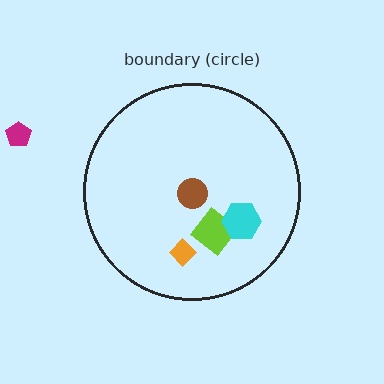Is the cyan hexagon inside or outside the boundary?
Inside.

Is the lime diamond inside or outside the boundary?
Inside.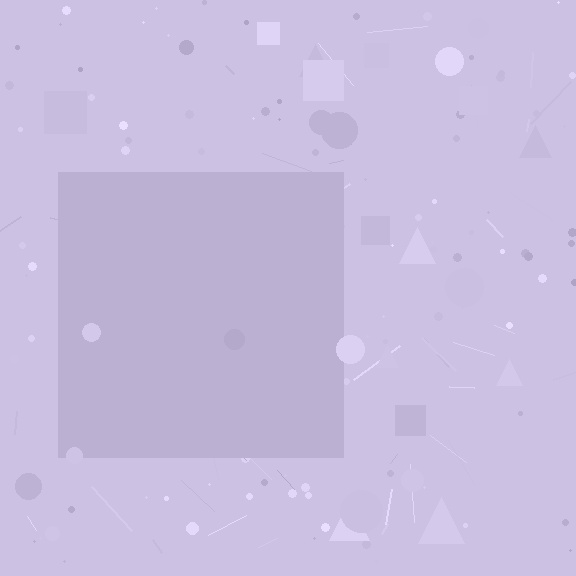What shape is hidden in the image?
A square is hidden in the image.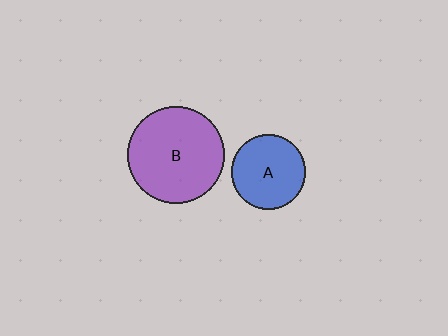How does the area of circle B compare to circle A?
Approximately 1.7 times.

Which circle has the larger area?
Circle B (purple).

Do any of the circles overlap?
No, none of the circles overlap.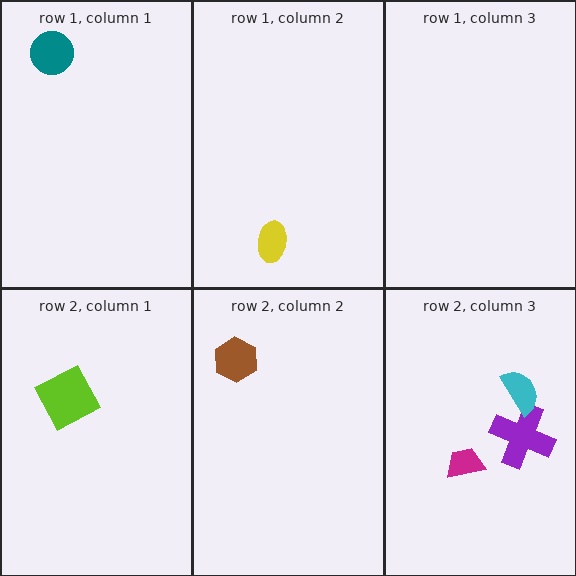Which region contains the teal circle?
The row 1, column 1 region.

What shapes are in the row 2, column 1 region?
The lime square.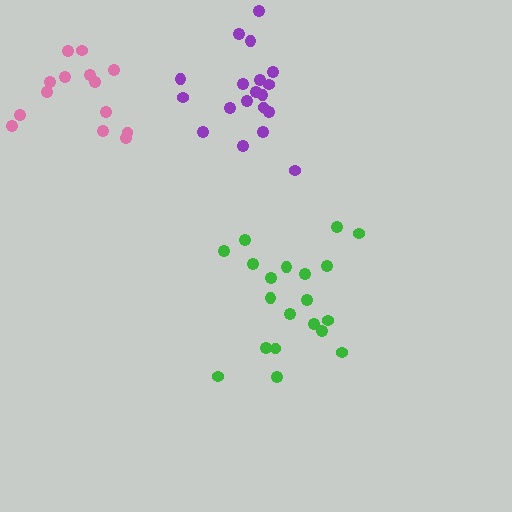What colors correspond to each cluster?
The clusters are colored: purple, green, pink.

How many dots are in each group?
Group 1: 19 dots, Group 2: 20 dots, Group 3: 14 dots (53 total).